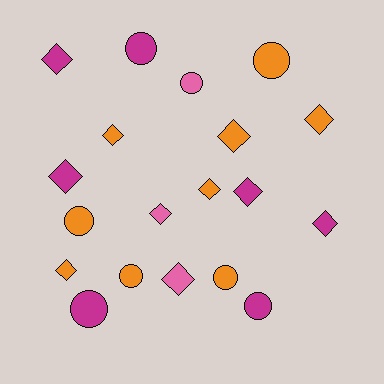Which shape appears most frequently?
Diamond, with 11 objects.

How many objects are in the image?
There are 19 objects.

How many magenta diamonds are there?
There are 4 magenta diamonds.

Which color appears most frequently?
Orange, with 9 objects.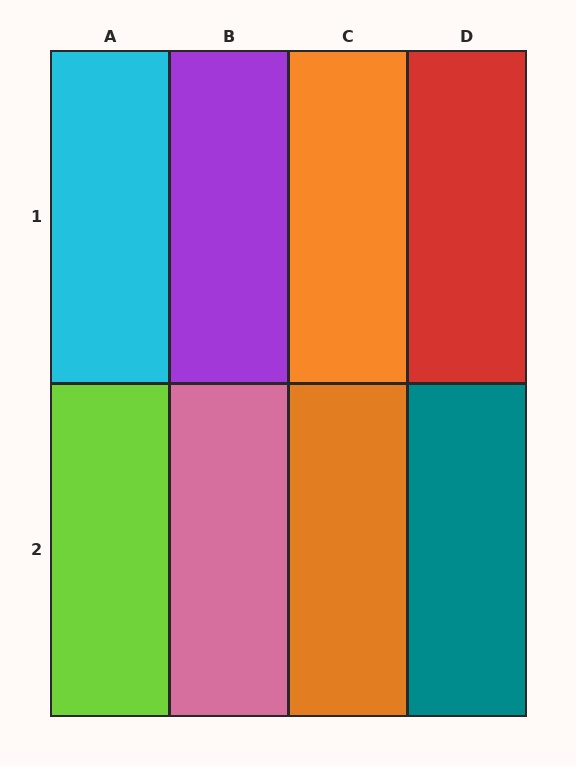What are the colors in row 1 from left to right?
Cyan, purple, orange, red.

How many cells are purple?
1 cell is purple.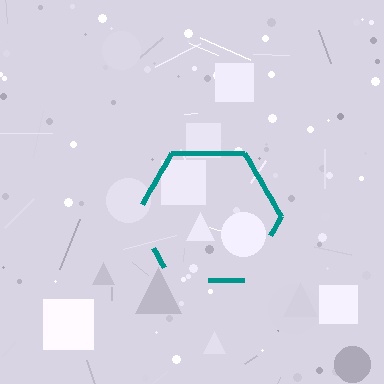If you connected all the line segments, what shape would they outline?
They would outline a hexagon.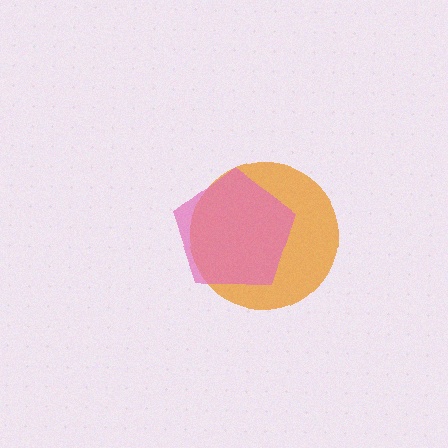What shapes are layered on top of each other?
The layered shapes are: an orange circle, a pink pentagon.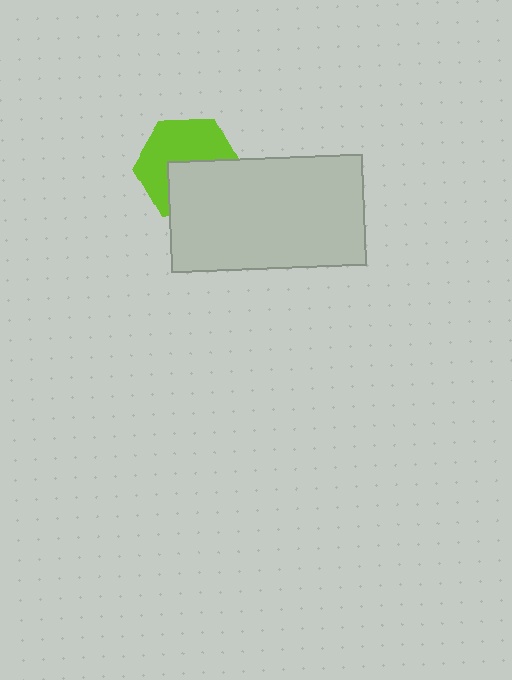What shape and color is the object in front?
The object in front is a light gray rectangle.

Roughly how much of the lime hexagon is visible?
About half of it is visible (roughly 55%).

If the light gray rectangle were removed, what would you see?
You would see the complete lime hexagon.